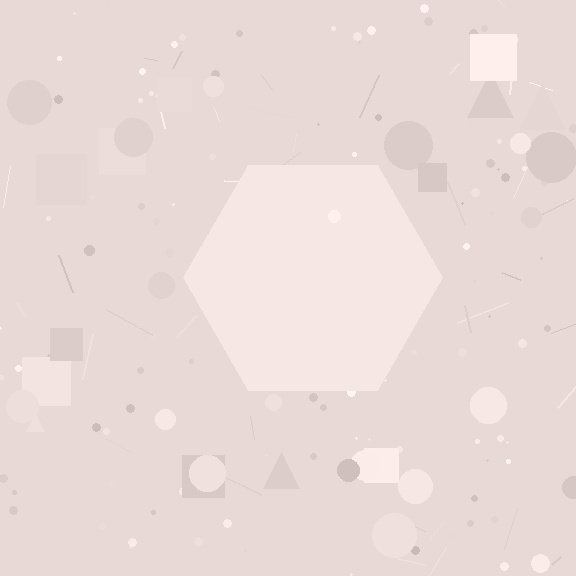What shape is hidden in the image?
A hexagon is hidden in the image.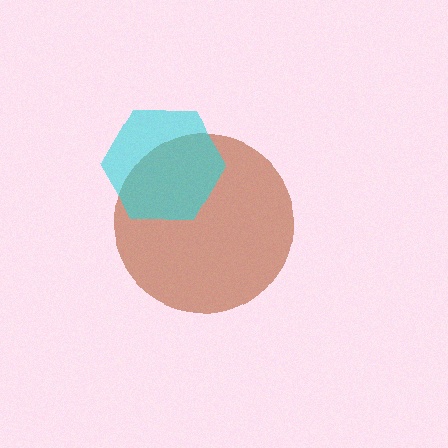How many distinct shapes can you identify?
There are 2 distinct shapes: a brown circle, a cyan hexagon.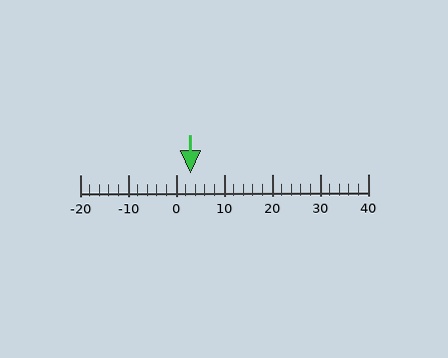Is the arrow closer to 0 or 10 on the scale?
The arrow is closer to 0.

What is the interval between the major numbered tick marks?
The major tick marks are spaced 10 units apart.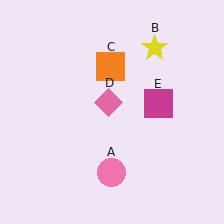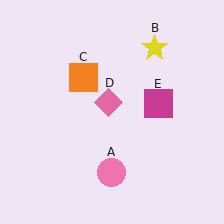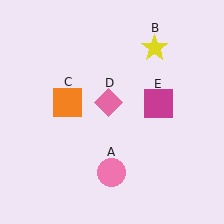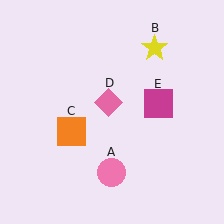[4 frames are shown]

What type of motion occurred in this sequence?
The orange square (object C) rotated counterclockwise around the center of the scene.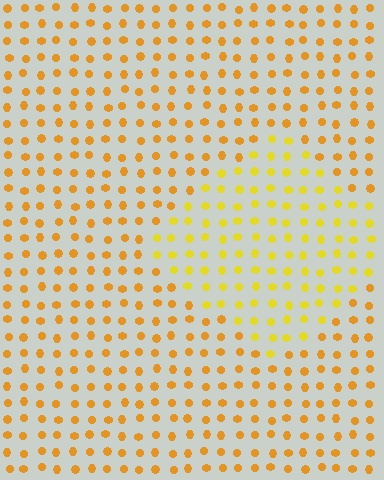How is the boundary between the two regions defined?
The boundary is defined purely by a slight shift in hue (about 22 degrees). Spacing, size, and orientation are identical on both sides.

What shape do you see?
I see a diamond.